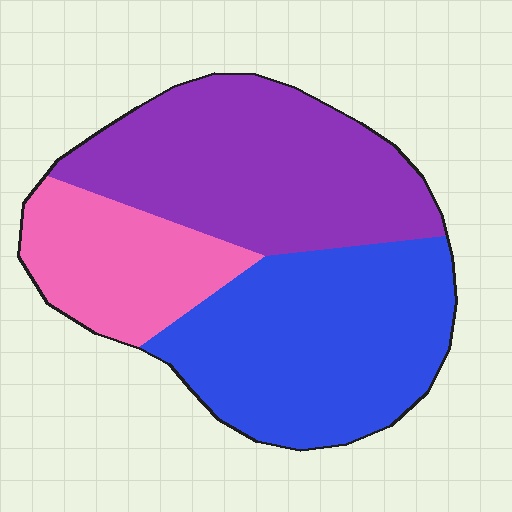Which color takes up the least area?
Pink, at roughly 20%.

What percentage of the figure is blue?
Blue covers roughly 40% of the figure.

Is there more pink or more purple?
Purple.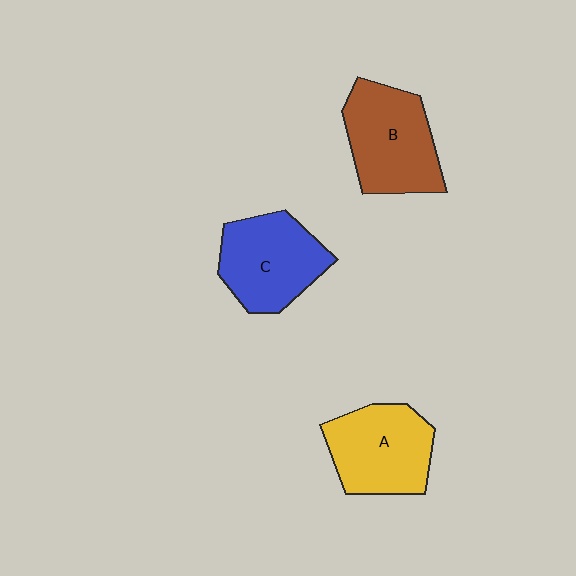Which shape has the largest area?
Shape B (brown).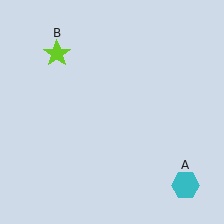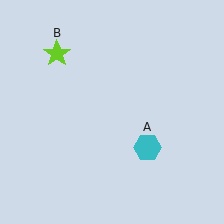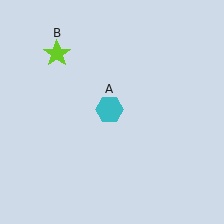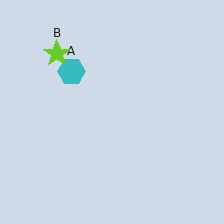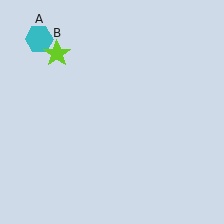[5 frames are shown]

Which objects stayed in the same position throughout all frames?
Lime star (object B) remained stationary.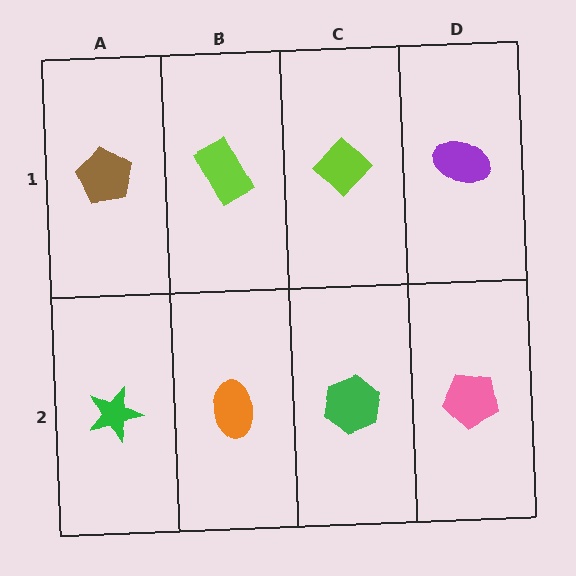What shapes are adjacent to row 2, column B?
A lime rectangle (row 1, column B), a green star (row 2, column A), a green hexagon (row 2, column C).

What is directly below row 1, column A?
A green star.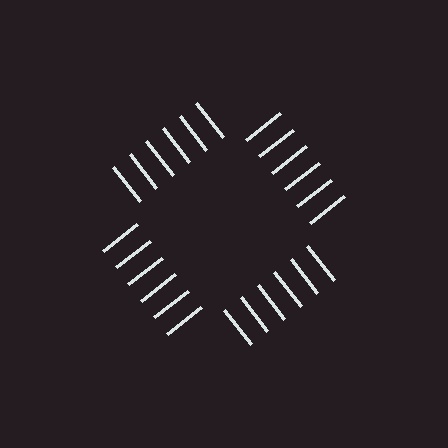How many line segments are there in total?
24 — 6 along each of the 4 edges.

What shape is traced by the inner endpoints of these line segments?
An illusory square — the line segments terminate on its edges but no continuous stroke is drawn.